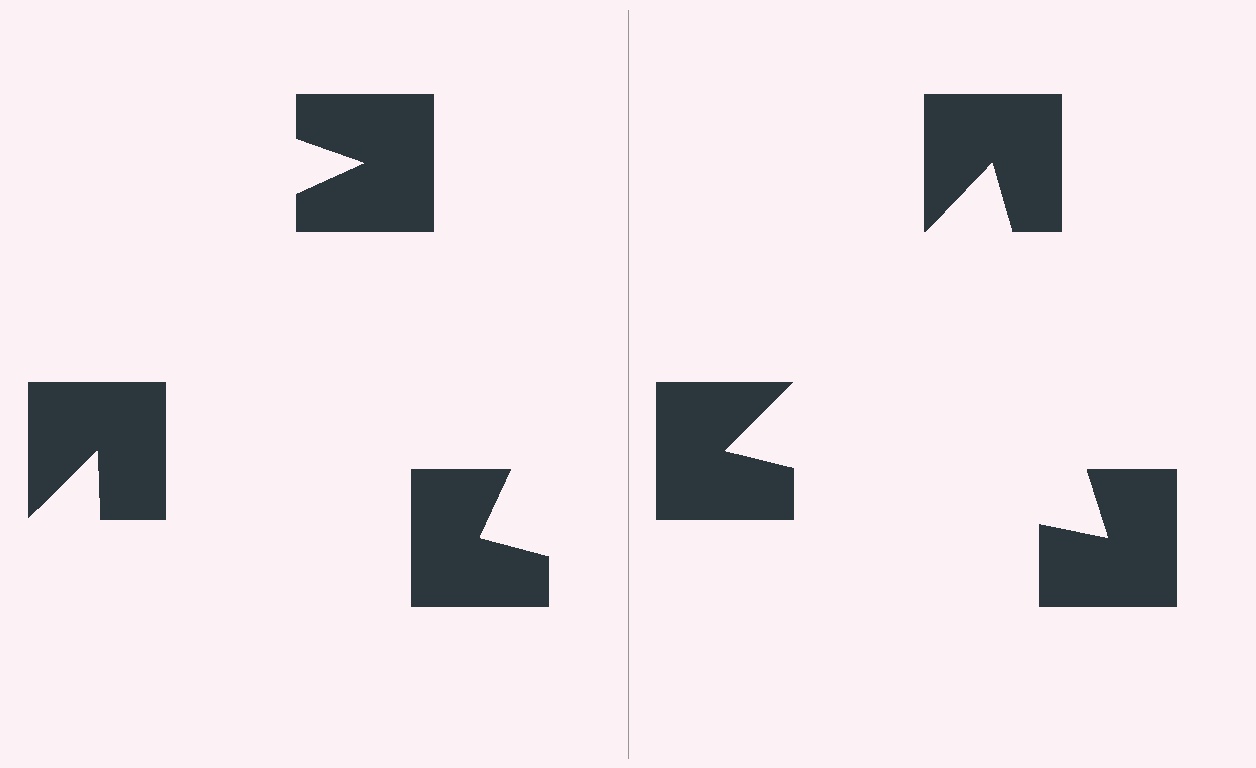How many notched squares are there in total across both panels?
6 — 3 on each side.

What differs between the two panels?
The notched squares are positioned identically on both sides; only the wedge orientations differ. On the right they align to a triangle; on the left they are misaligned.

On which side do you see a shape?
An illusory triangle appears on the right side. On the left side the wedge cuts are rotated, so no coherent shape forms.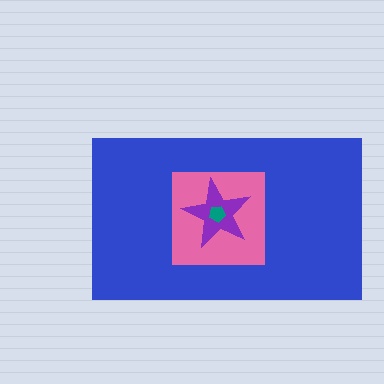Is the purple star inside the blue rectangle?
Yes.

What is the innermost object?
The teal pentagon.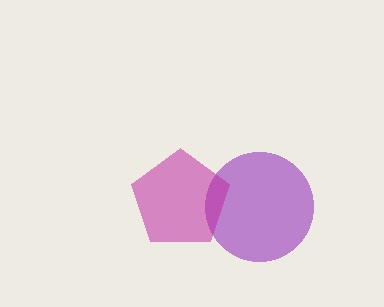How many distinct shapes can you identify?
There are 2 distinct shapes: a purple circle, a magenta pentagon.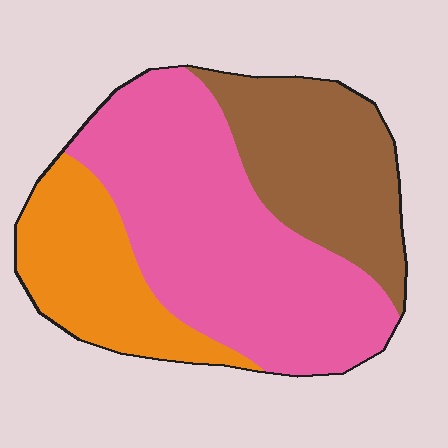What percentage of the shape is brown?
Brown covers around 25% of the shape.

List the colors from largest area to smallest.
From largest to smallest: pink, brown, orange.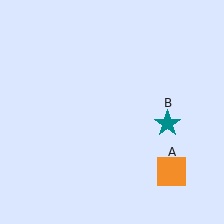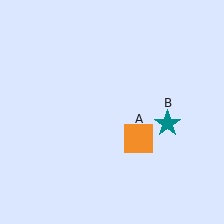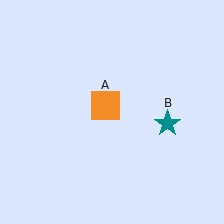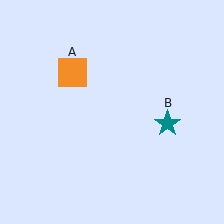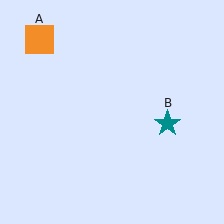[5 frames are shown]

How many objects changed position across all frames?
1 object changed position: orange square (object A).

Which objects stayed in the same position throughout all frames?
Teal star (object B) remained stationary.